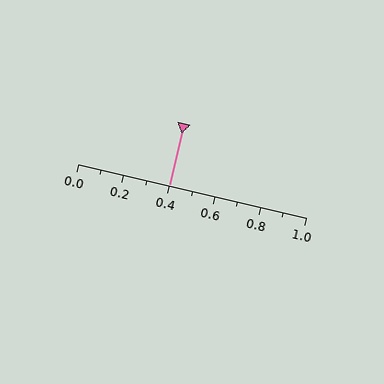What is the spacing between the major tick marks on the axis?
The major ticks are spaced 0.2 apart.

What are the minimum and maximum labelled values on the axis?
The axis runs from 0.0 to 1.0.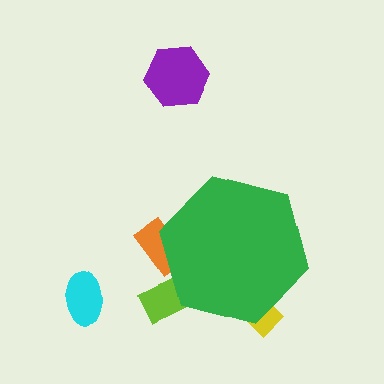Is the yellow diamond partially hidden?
Yes, the yellow diamond is partially hidden behind the green hexagon.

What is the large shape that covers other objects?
A green hexagon.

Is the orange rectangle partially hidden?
Yes, the orange rectangle is partially hidden behind the green hexagon.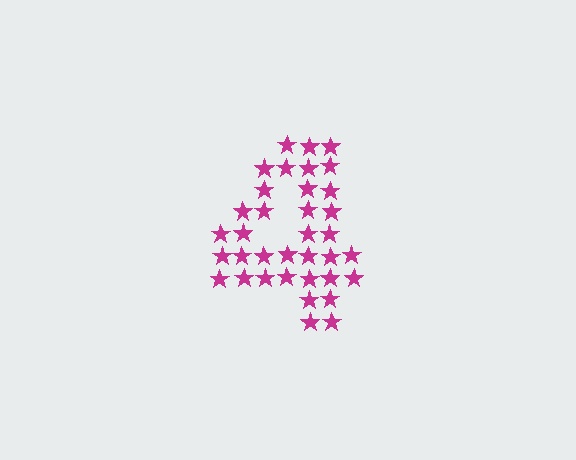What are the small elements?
The small elements are stars.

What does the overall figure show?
The overall figure shows the digit 4.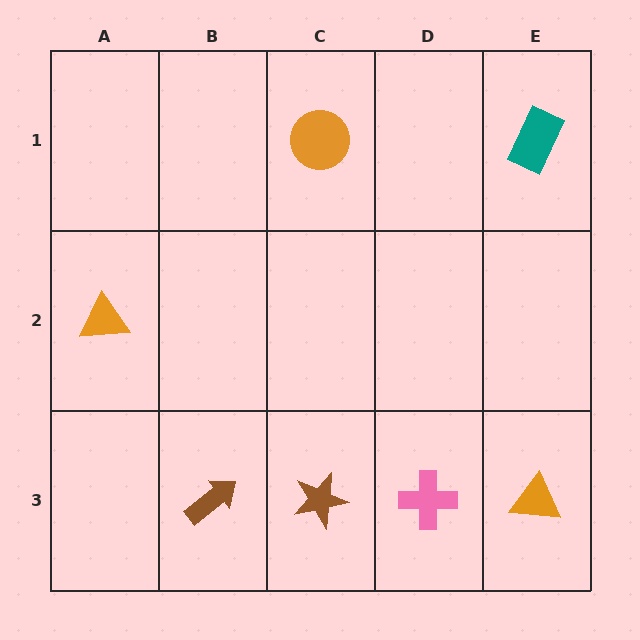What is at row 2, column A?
An orange triangle.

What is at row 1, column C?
An orange circle.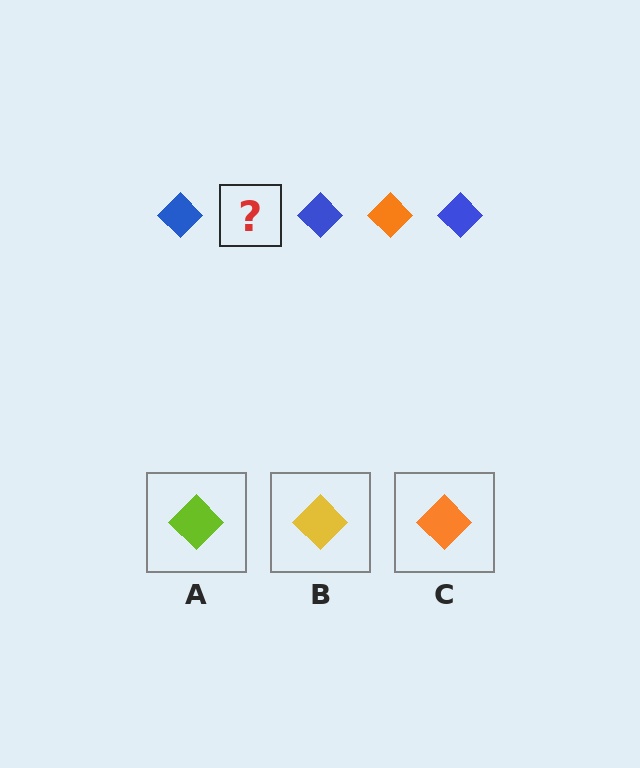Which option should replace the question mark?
Option C.